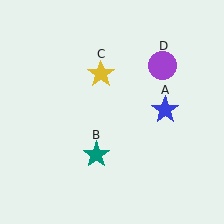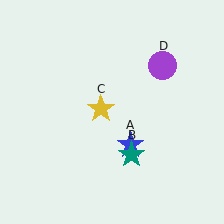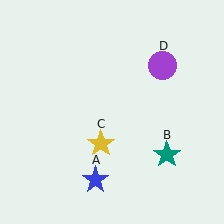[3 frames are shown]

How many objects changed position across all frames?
3 objects changed position: blue star (object A), teal star (object B), yellow star (object C).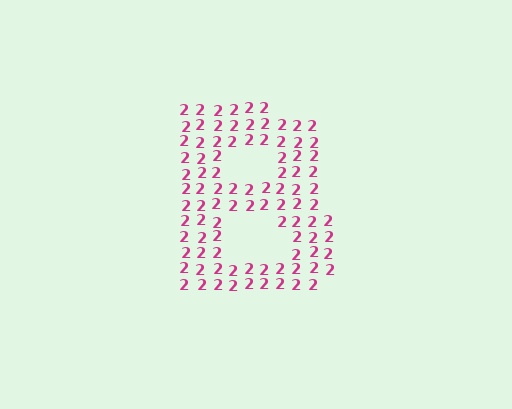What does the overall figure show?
The overall figure shows the letter B.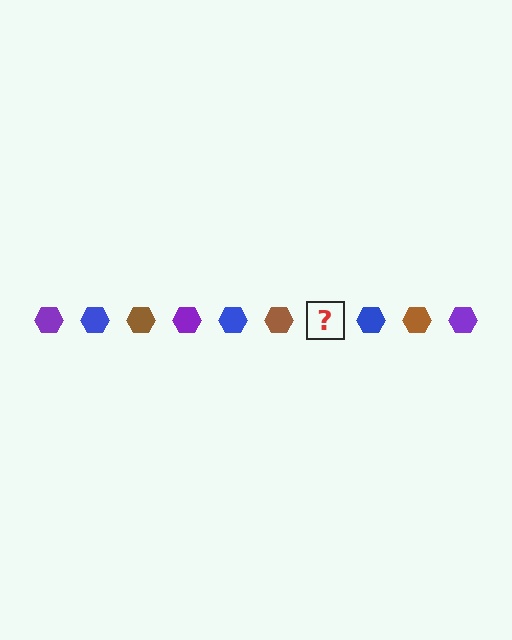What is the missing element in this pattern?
The missing element is a purple hexagon.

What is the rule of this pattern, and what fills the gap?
The rule is that the pattern cycles through purple, blue, brown hexagons. The gap should be filled with a purple hexagon.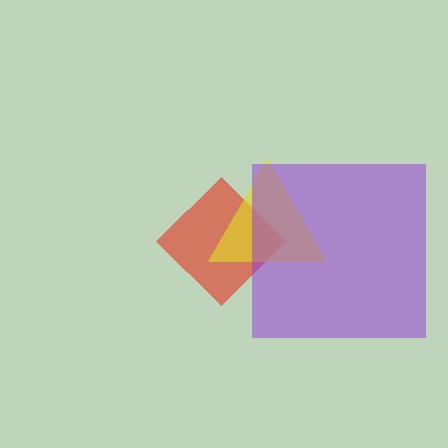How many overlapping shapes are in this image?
There are 3 overlapping shapes in the image.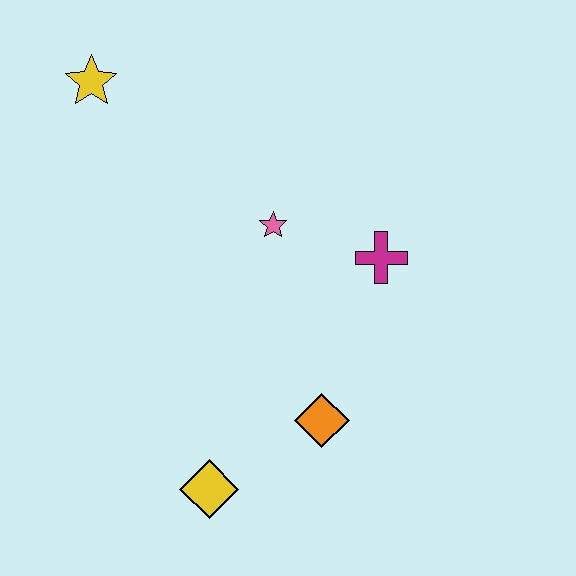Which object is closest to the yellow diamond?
The orange diamond is closest to the yellow diamond.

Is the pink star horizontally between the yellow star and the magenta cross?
Yes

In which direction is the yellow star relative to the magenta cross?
The yellow star is to the left of the magenta cross.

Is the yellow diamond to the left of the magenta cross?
Yes